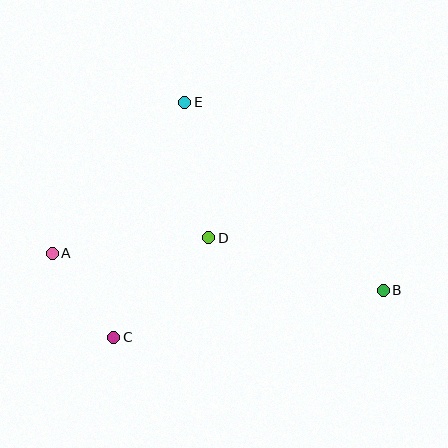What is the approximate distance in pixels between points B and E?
The distance between B and E is approximately 274 pixels.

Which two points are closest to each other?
Points A and C are closest to each other.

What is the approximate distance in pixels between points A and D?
The distance between A and D is approximately 158 pixels.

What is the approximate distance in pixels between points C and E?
The distance between C and E is approximately 246 pixels.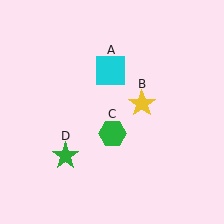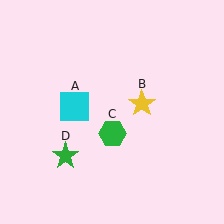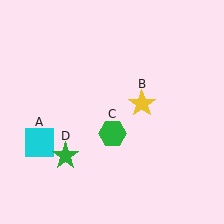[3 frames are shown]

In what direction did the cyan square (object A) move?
The cyan square (object A) moved down and to the left.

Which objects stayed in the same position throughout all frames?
Yellow star (object B) and green hexagon (object C) and green star (object D) remained stationary.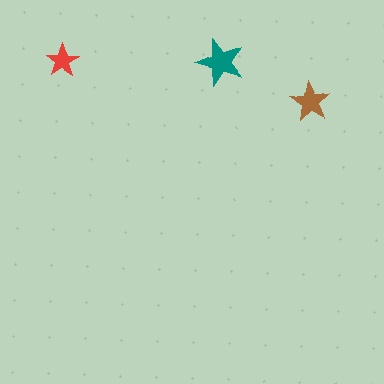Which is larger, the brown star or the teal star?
The teal one.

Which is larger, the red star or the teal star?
The teal one.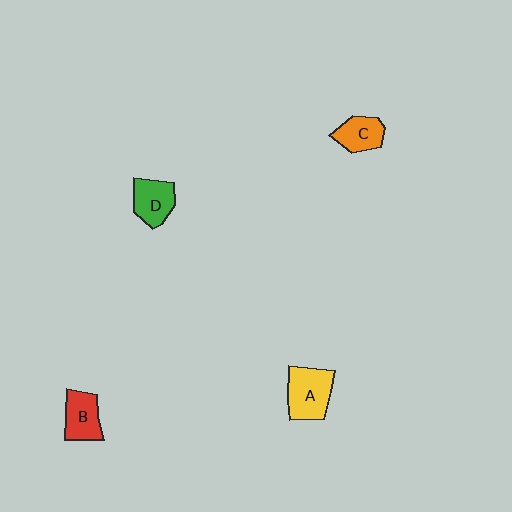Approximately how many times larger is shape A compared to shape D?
Approximately 1.3 times.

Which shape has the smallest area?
Shape C (orange).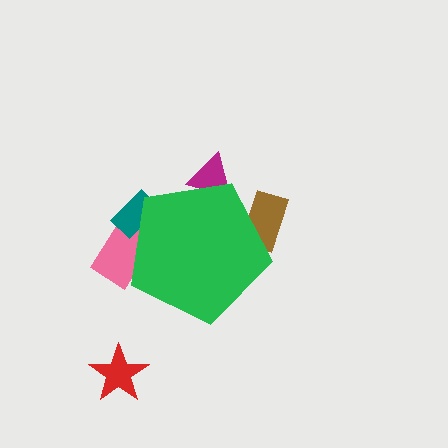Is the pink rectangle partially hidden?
Yes, the pink rectangle is partially hidden behind the green pentagon.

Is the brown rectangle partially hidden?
Yes, the brown rectangle is partially hidden behind the green pentagon.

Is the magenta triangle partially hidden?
Yes, the magenta triangle is partially hidden behind the green pentagon.